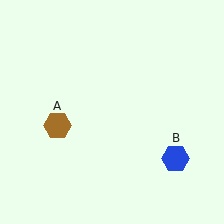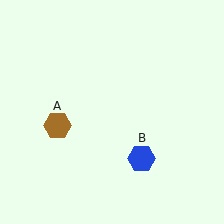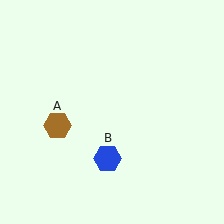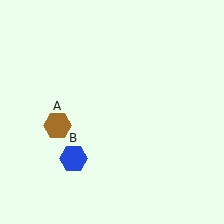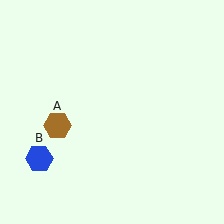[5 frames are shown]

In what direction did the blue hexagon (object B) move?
The blue hexagon (object B) moved left.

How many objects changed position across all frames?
1 object changed position: blue hexagon (object B).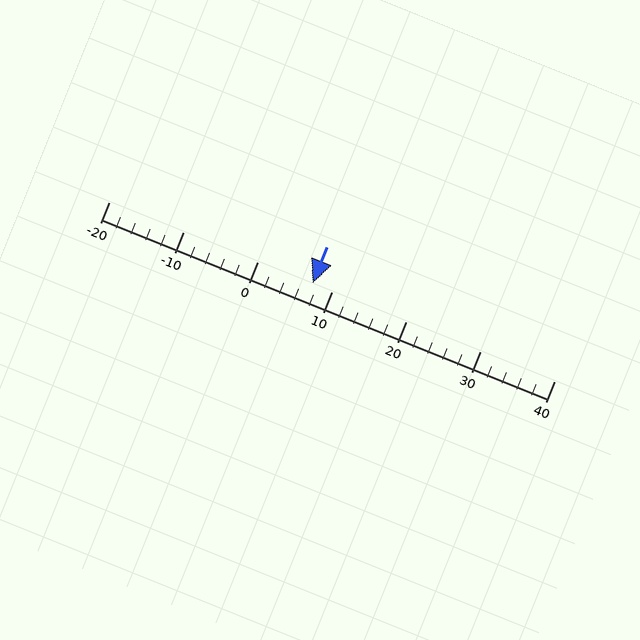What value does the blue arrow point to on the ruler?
The blue arrow points to approximately 7.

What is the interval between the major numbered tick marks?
The major tick marks are spaced 10 units apart.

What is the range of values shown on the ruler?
The ruler shows values from -20 to 40.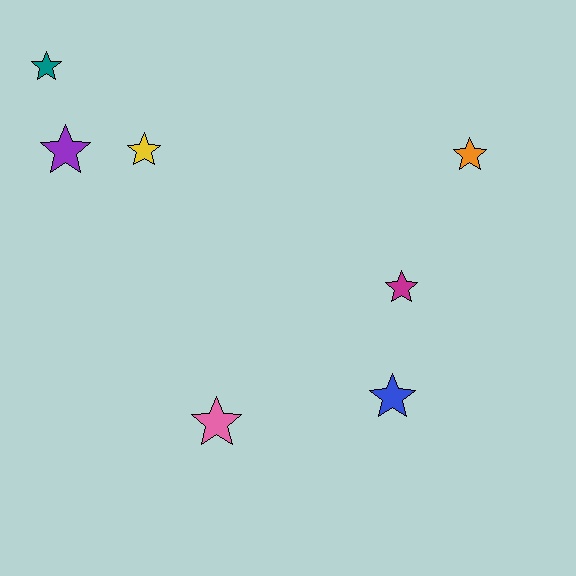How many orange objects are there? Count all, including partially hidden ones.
There is 1 orange object.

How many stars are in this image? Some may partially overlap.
There are 7 stars.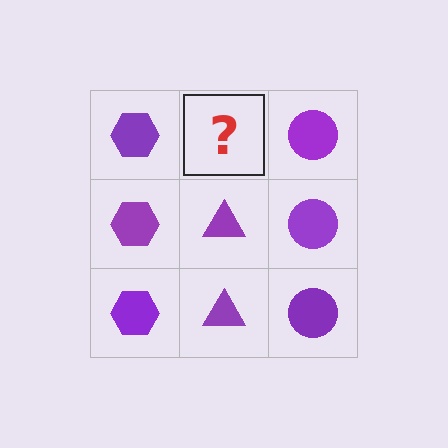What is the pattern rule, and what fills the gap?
The rule is that each column has a consistent shape. The gap should be filled with a purple triangle.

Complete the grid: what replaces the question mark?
The question mark should be replaced with a purple triangle.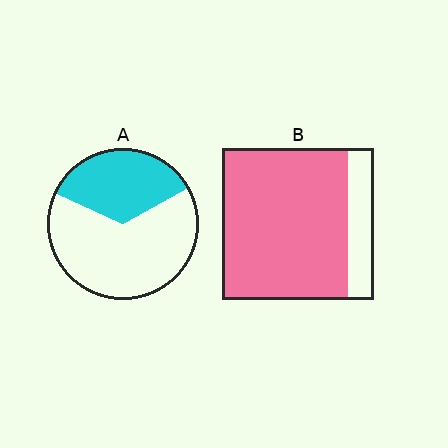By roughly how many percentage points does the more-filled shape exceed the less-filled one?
By roughly 50 percentage points (B over A).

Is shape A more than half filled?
No.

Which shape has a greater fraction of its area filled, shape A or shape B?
Shape B.